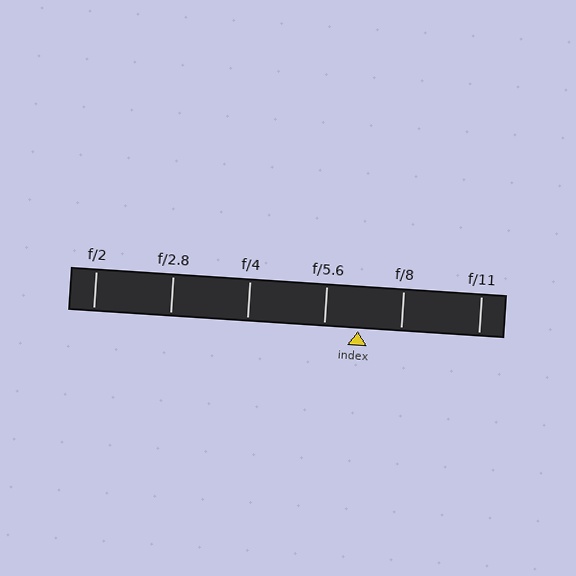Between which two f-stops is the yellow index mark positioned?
The index mark is between f/5.6 and f/8.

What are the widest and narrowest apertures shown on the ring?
The widest aperture shown is f/2 and the narrowest is f/11.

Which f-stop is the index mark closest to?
The index mark is closest to f/5.6.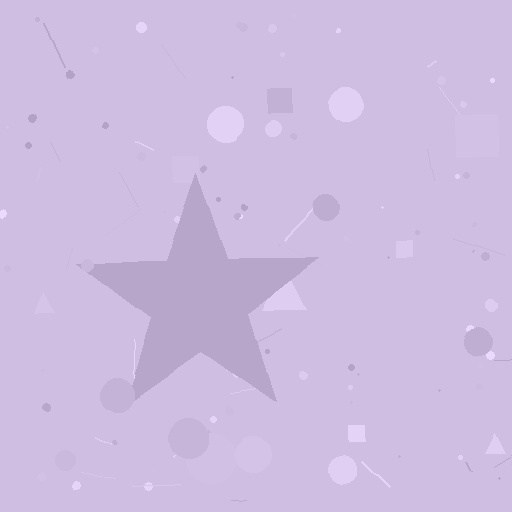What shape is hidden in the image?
A star is hidden in the image.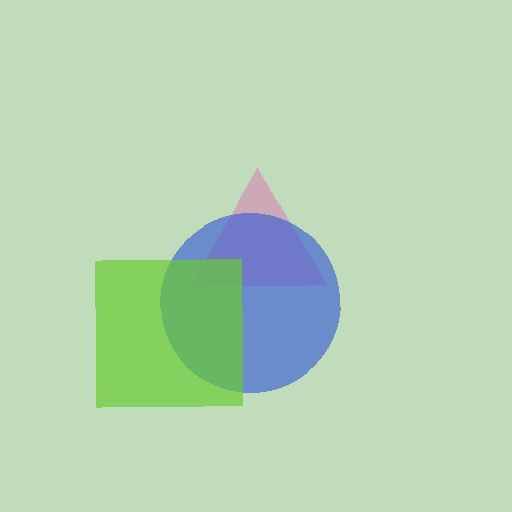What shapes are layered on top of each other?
The layered shapes are: a pink triangle, a blue circle, a lime square.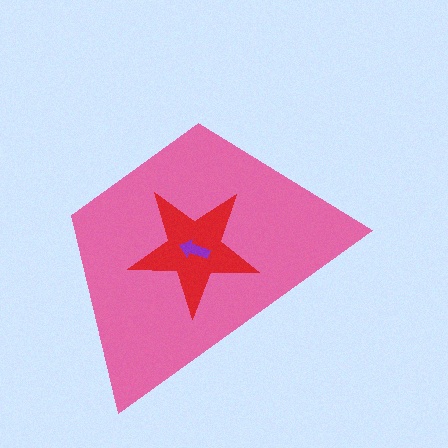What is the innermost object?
The purple arrow.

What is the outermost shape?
The pink trapezoid.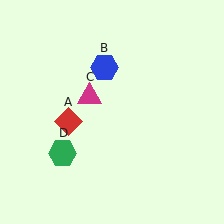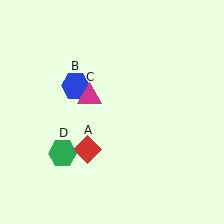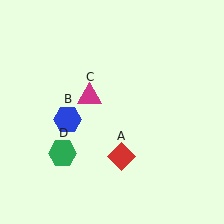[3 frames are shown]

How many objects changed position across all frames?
2 objects changed position: red diamond (object A), blue hexagon (object B).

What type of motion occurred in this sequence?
The red diamond (object A), blue hexagon (object B) rotated counterclockwise around the center of the scene.